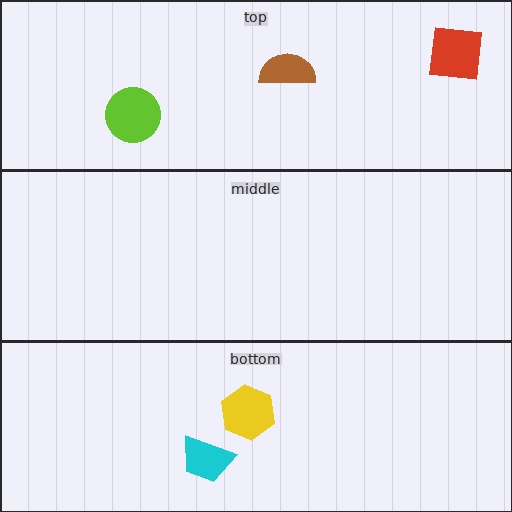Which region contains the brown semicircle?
The top region.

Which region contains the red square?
The top region.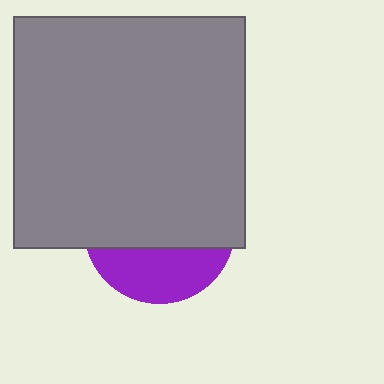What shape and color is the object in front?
The object in front is a gray square.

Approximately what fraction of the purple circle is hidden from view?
Roughly 68% of the purple circle is hidden behind the gray square.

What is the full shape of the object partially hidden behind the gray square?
The partially hidden object is a purple circle.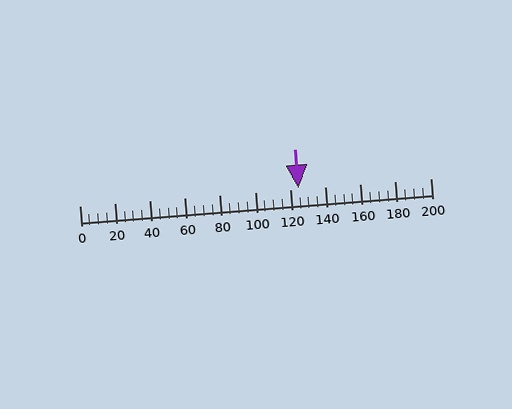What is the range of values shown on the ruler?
The ruler shows values from 0 to 200.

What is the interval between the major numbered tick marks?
The major tick marks are spaced 20 units apart.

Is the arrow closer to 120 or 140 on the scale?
The arrow is closer to 120.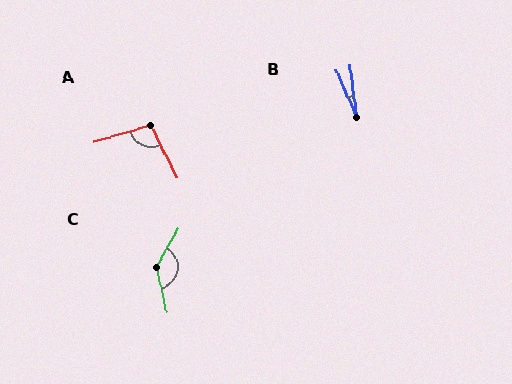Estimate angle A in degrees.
Approximately 100 degrees.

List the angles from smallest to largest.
B (17°), A (100°), C (138°).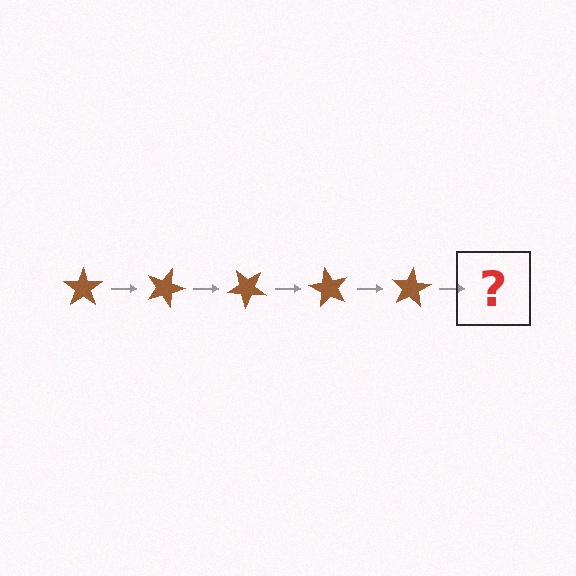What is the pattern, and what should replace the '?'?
The pattern is that the star rotates 20 degrees each step. The '?' should be a brown star rotated 100 degrees.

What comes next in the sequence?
The next element should be a brown star rotated 100 degrees.